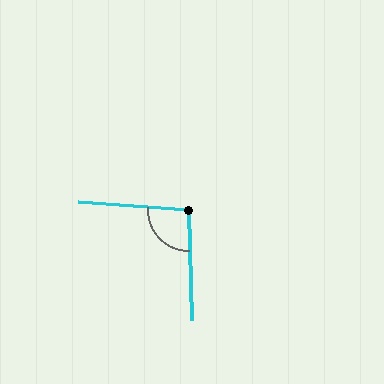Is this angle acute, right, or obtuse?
It is obtuse.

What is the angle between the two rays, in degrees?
Approximately 95 degrees.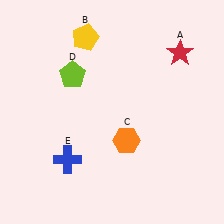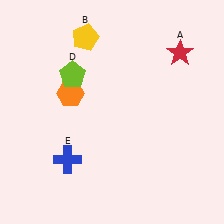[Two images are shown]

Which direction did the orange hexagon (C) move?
The orange hexagon (C) moved left.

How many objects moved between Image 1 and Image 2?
1 object moved between the two images.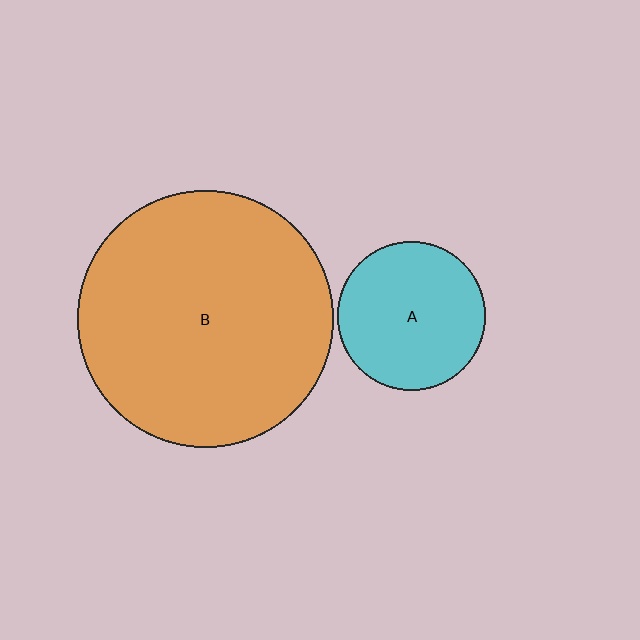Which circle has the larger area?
Circle B (orange).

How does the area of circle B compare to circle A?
Approximately 3.0 times.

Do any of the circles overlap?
No, none of the circles overlap.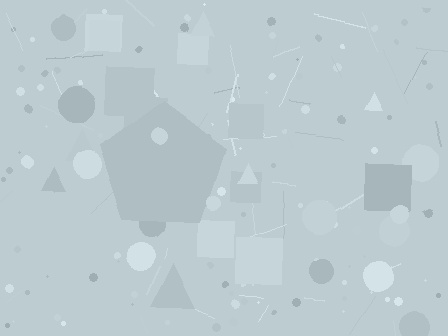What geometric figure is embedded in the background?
A pentagon is embedded in the background.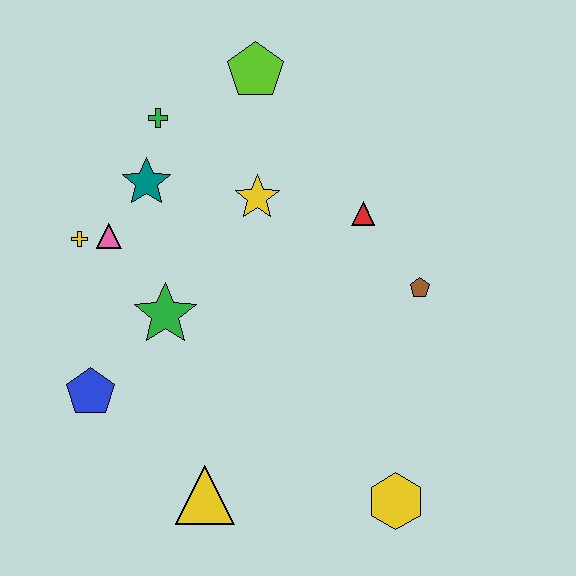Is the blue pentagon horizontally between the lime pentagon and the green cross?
No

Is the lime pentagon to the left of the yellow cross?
No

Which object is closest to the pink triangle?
The yellow cross is closest to the pink triangle.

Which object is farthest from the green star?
The yellow hexagon is farthest from the green star.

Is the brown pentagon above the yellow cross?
No